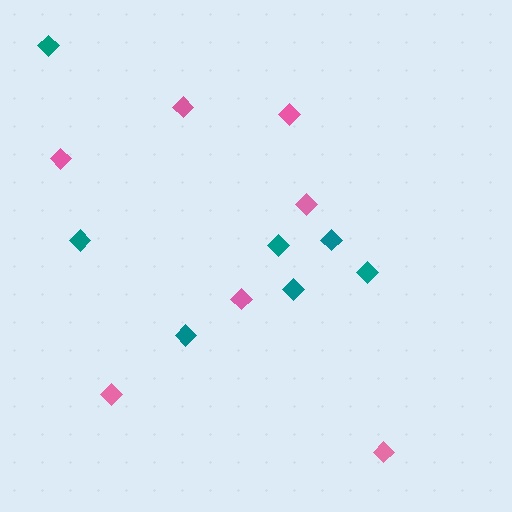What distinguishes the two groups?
There are 2 groups: one group of teal diamonds (7) and one group of pink diamonds (7).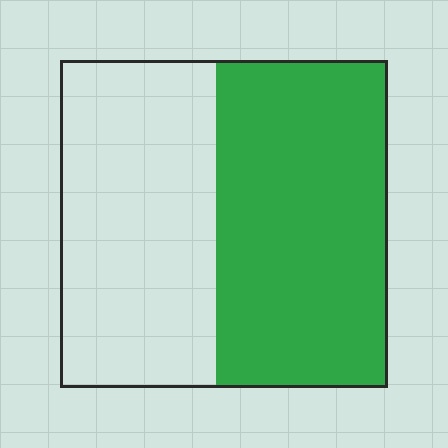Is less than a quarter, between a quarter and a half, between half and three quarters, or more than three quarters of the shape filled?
Between half and three quarters.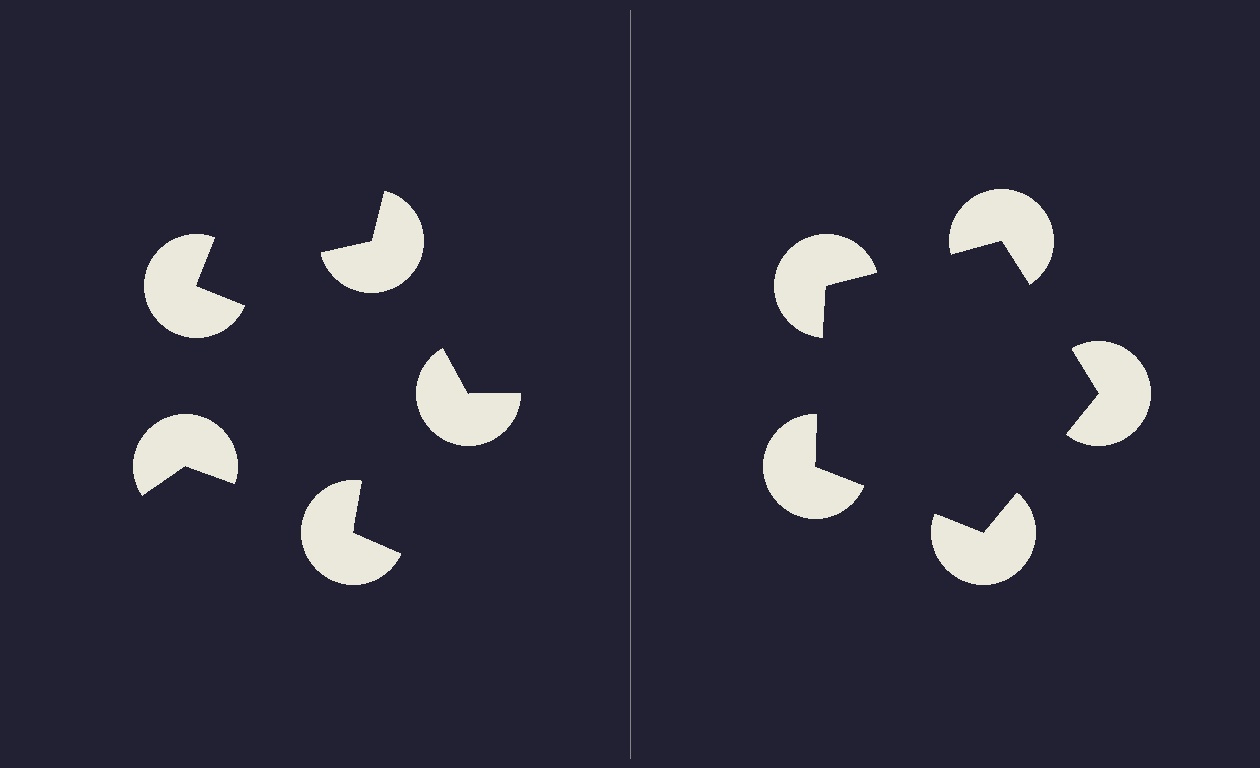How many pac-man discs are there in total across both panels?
10 — 5 on each side.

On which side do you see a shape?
An illusory pentagon appears on the right side. On the left side the wedge cuts are rotated, so no coherent shape forms.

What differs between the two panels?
The pac-man discs are positioned identically on both sides; only the wedge orientations differ. On the right they align to a pentagon; on the left they are misaligned.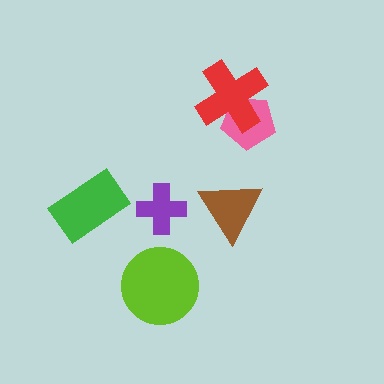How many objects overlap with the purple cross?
0 objects overlap with the purple cross.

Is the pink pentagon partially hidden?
Yes, it is partially covered by another shape.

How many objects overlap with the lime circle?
0 objects overlap with the lime circle.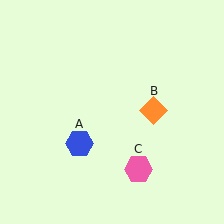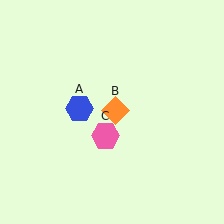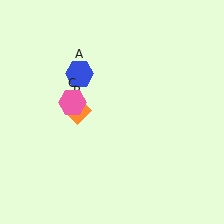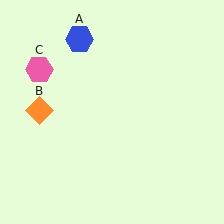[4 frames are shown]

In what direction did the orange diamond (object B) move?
The orange diamond (object B) moved left.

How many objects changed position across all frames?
3 objects changed position: blue hexagon (object A), orange diamond (object B), pink hexagon (object C).